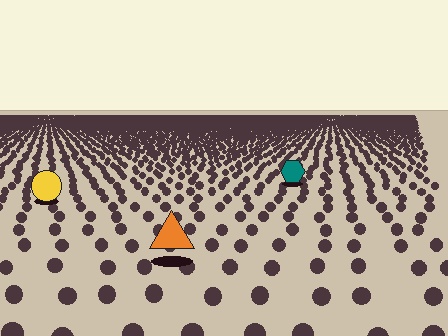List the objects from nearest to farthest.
From nearest to farthest: the orange triangle, the yellow circle, the teal hexagon.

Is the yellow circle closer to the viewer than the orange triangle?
No. The orange triangle is closer — you can tell from the texture gradient: the ground texture is coarser near it.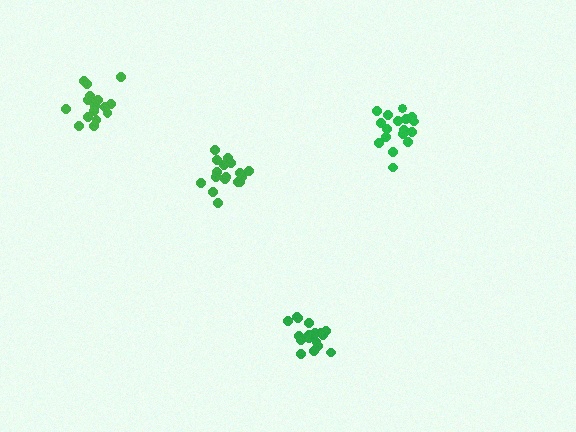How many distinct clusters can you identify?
There are 4 distinct clusters.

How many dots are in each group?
Group 1: 18 dots, Group 2: 17 dots, Group 3: 17 dots, Group 4: 16 dots (68 total).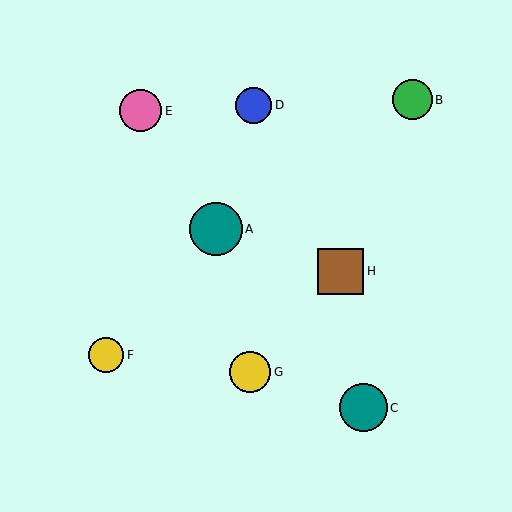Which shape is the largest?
The teal circle (labeled A) is the largest.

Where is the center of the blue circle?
The center of the blue circle is at (254, 106).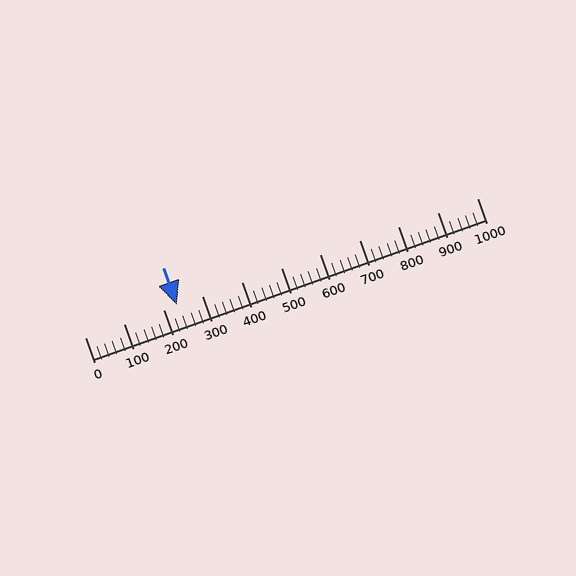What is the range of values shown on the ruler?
The ruler shows values from 0 to 1000.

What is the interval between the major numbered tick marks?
The major tick marks are spaced 100 units apart.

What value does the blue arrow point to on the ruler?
The blue arrow points to approximately 234.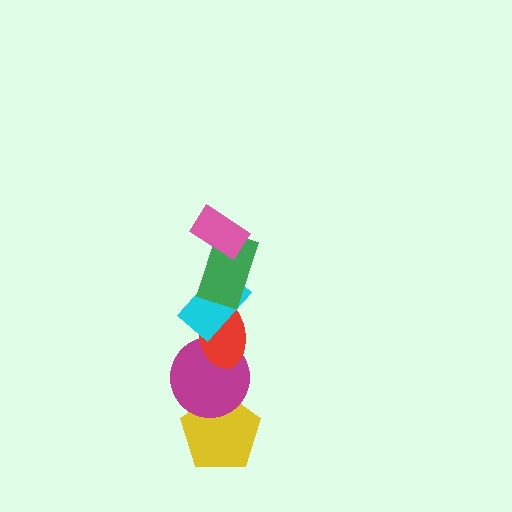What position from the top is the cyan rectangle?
The cyan rectangle is 3rd from the top.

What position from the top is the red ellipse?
The red ellipse is 4th from the top.